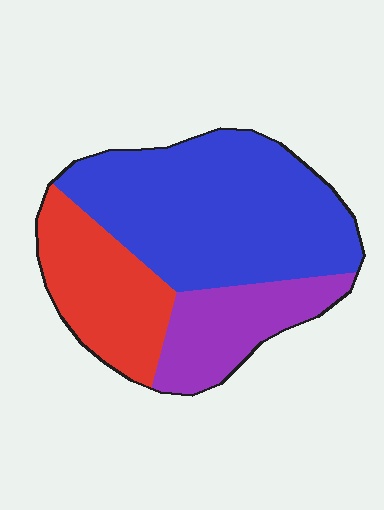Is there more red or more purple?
Red.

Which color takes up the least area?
Purple, at roughly 20%.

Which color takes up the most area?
Blue, at roughly 55%.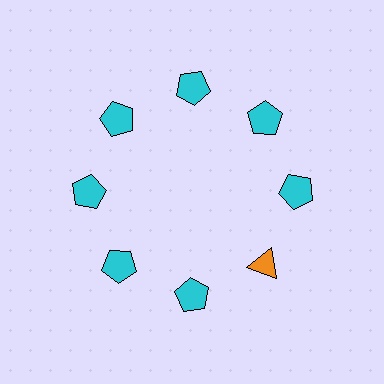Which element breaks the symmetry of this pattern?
The orange triangle at roughly the 4 o'clock position breaks the symmetry. All other shapes are cyan pentagons.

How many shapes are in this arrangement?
There are 8 shapes arranged in a ring pattern.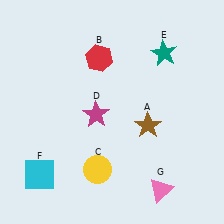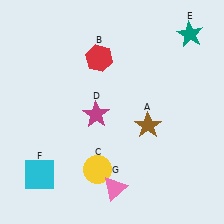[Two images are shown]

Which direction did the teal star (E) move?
The teal star (E) moved right.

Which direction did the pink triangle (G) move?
The pink triangle (G) moved left.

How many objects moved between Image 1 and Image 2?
2 objects moved between the two images.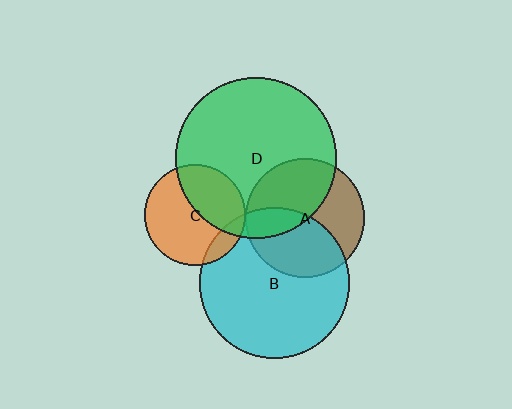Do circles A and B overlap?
Yes.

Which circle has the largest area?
Circle D (green).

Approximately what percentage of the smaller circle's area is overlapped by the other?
Approximately 45%.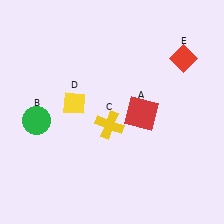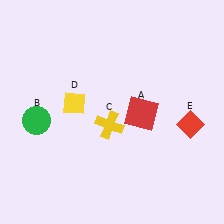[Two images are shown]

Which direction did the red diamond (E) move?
The red diamond (E) moved down.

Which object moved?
The red diamond (E) moved down.